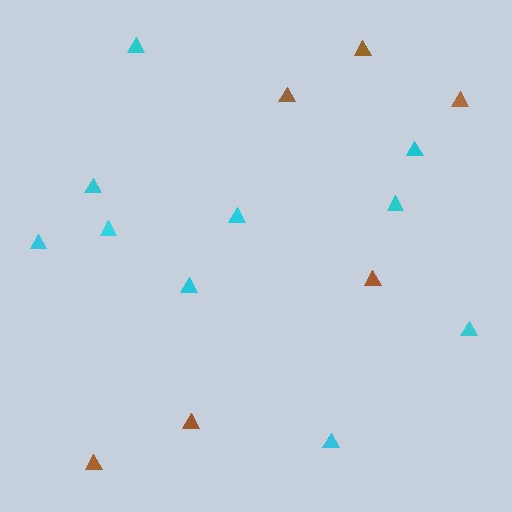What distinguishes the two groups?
There are 2 groups: one group of brown triangles (6) and one group of cyan triangles (10).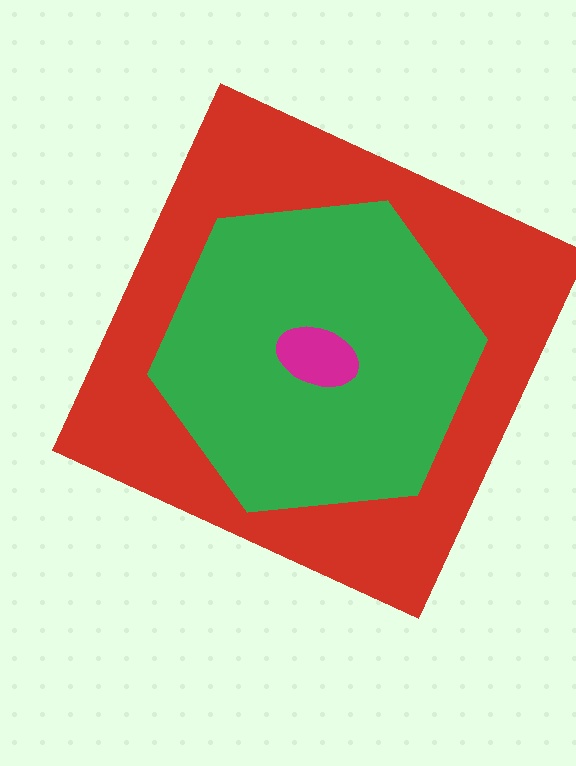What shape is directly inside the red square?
The green hexagon.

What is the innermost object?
The magenta ellipse.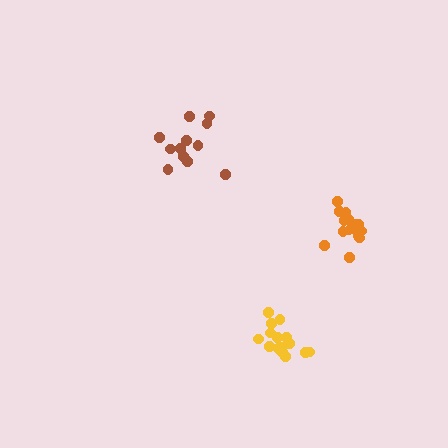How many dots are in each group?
Group 1: 15 dots, Group 2: 16 dots, Group 3: 12 dots (43 total).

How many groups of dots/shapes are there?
There are 3 groups.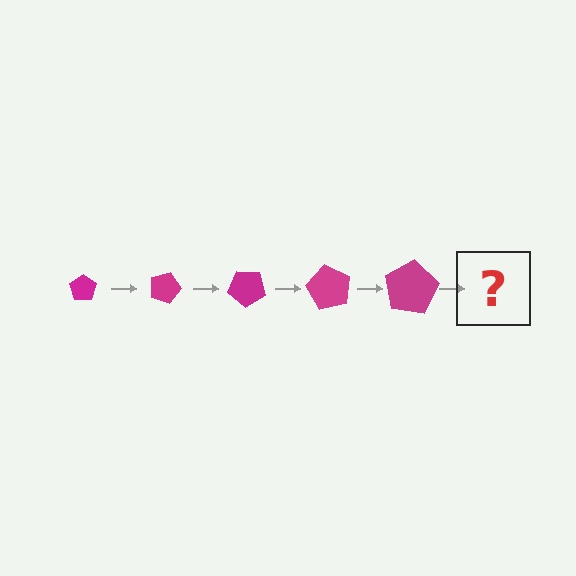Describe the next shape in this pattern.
It should be a pentagon, larger than the previous one and rotated 100 degrees from the start.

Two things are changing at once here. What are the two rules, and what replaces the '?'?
The two rules are that the pentagon grows larger each step and it rotates 20 degrees each step. The '?' should be a pentagon, larger than the previous one and rotated 100 degrees from the start.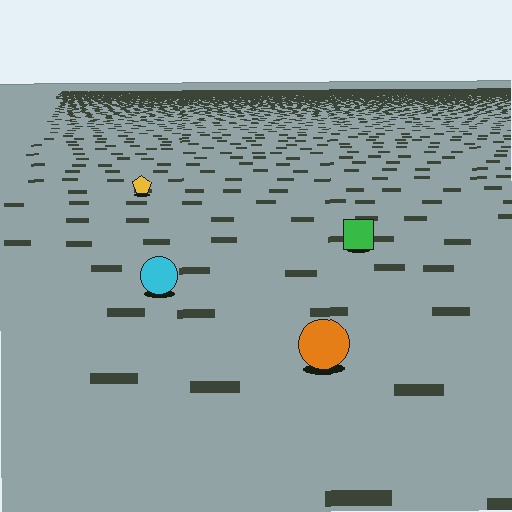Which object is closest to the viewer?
The orange circle is closest. The texture marks near it are larger and more spread out.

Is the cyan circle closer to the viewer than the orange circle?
No. The orange circle is closer — you can tell from the texture gradient: the ground texture is coarser near it.